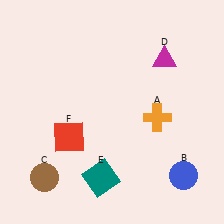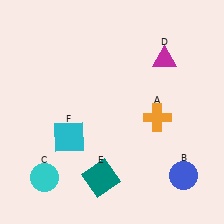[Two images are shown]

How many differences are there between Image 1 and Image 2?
There are 2 differences between the two images.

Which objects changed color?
C changed from brown to cyan. F changed from red to cyan.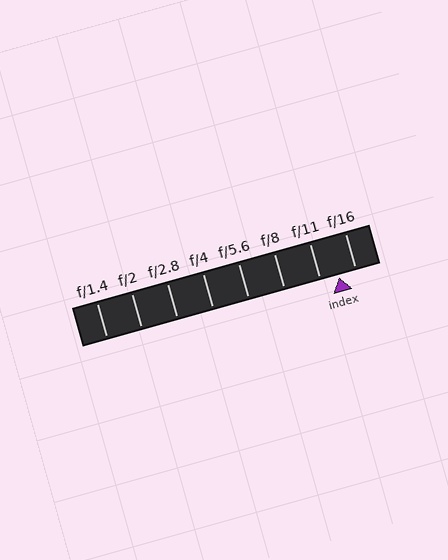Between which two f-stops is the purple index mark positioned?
The index mark is between f/11 and f/16.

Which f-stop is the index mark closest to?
The index mark is closest to f/16.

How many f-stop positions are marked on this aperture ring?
There are 8 f-stop positions marked.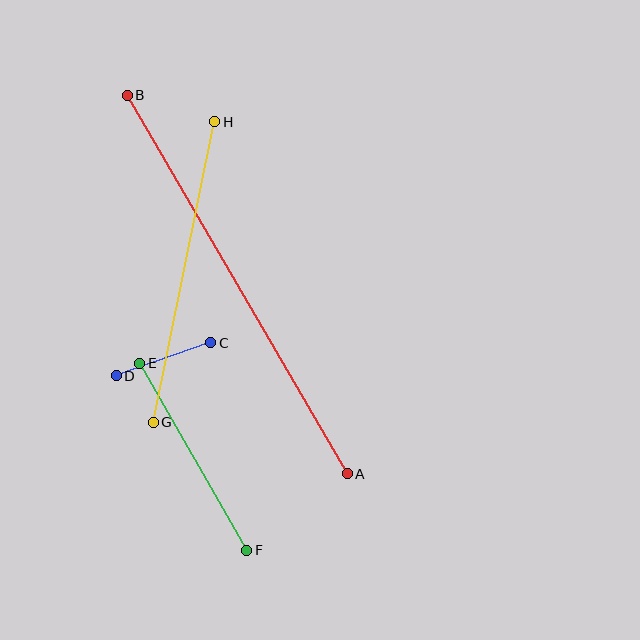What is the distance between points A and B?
The distance is approximately 438 pixels.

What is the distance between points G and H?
The distance is approximately 306 pixels.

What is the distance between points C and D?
The distance is approximately 100 pixels.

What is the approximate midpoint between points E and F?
The midpoint is at approximately (193, 457) pixels.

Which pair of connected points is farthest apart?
Points A and B are farthest apart.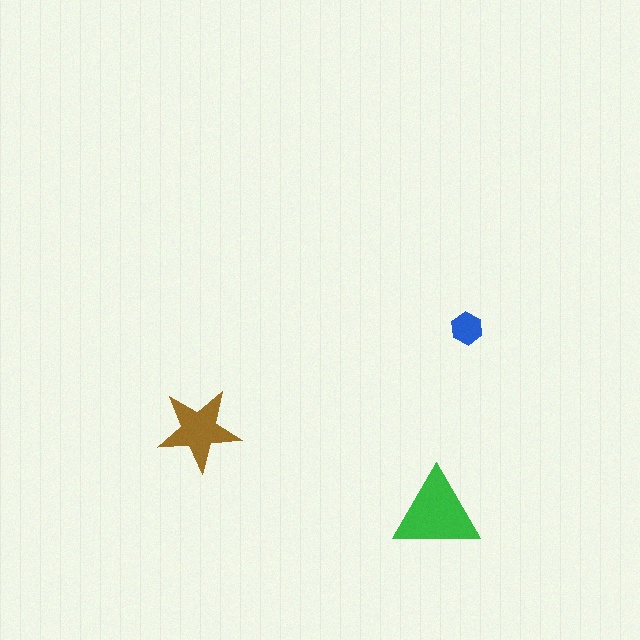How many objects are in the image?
There are 3 objects in the image.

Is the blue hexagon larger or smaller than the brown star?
Smaller.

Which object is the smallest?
The blue hexagon.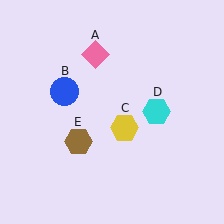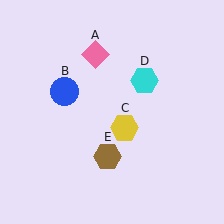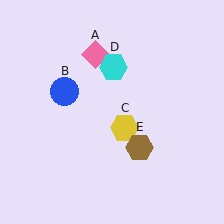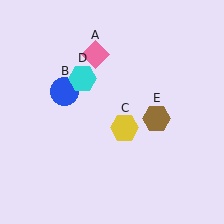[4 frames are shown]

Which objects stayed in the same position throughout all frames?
Pink diamond (object A) and blue circle (object B) and yellow hexagon (object C) remained stationary.